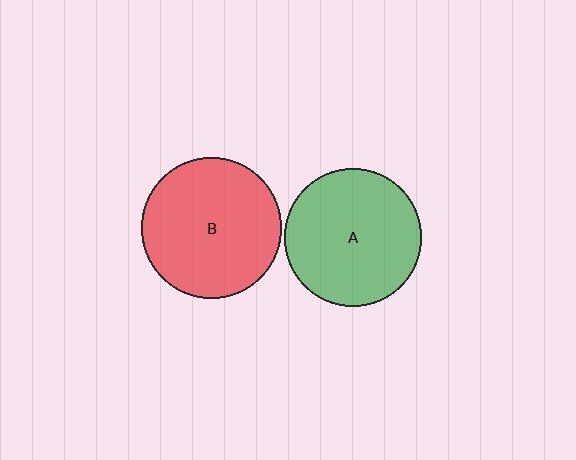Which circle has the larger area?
Circle B (red).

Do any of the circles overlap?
No, none of the circles overlap.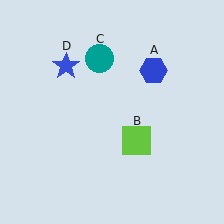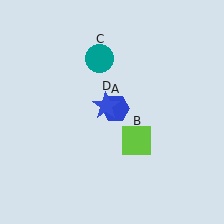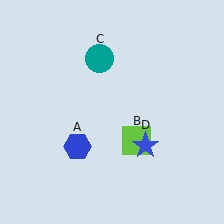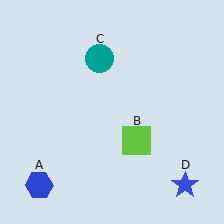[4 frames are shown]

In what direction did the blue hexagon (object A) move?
The blue hexagon (object A) moved down and to the left.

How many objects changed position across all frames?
2 objects changed position: blue hexagon (object A), blue star (object D).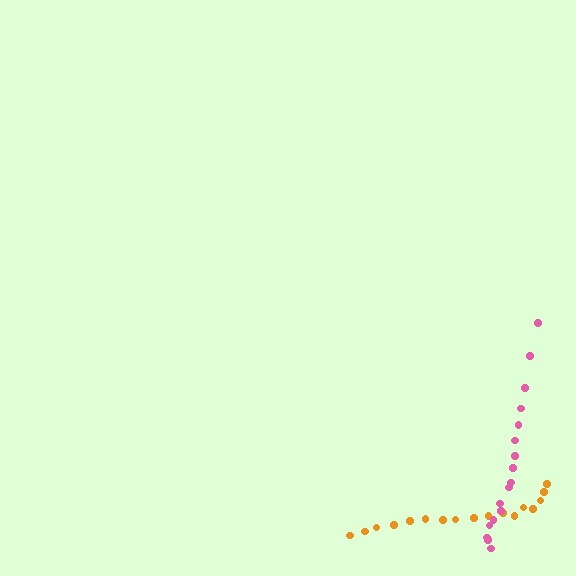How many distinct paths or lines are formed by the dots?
There are 2 distinct paths.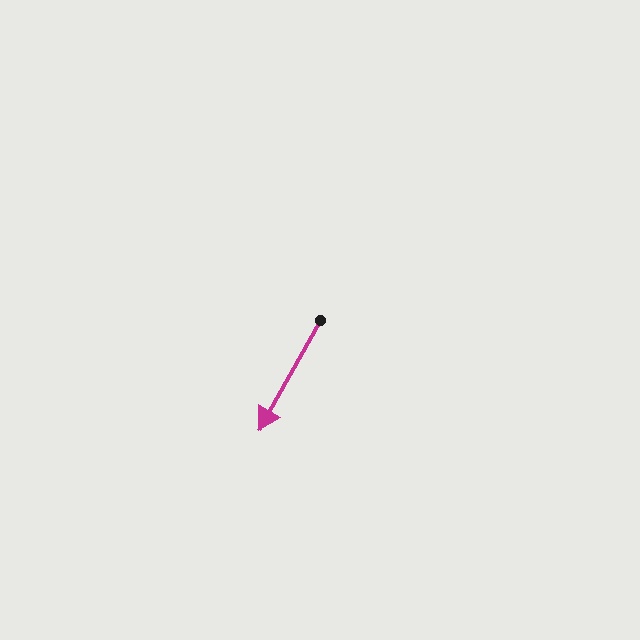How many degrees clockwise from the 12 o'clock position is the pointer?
Approximately 209 degrees.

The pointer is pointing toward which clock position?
Roughly 7 o'clock.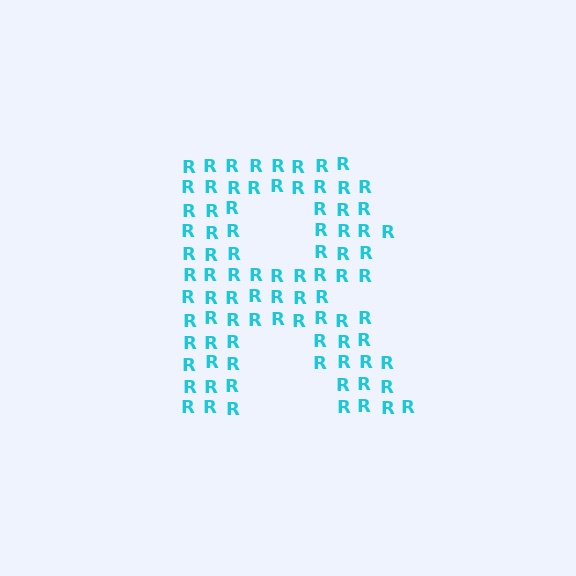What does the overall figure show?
The overall figure shows the letter R.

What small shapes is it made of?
It is made of small letter R's.